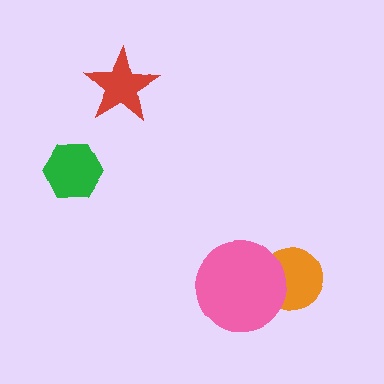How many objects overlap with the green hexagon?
0 objects overlap with the green hexagon.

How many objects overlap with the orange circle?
1 object overlaps with the orange circle.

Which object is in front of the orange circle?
The pink circle is in front of the orange circle.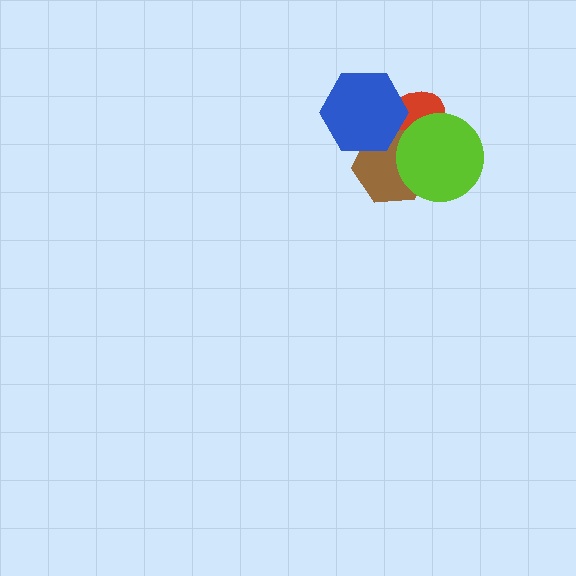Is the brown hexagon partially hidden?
Yes, it is partially covered by another shape.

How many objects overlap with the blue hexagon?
2 objects overlap with the blue hexagon.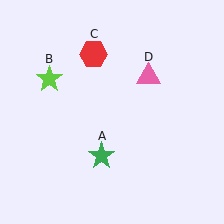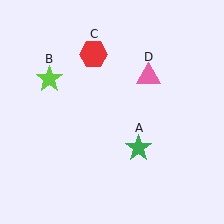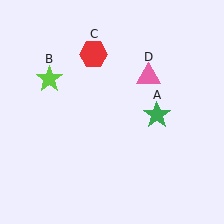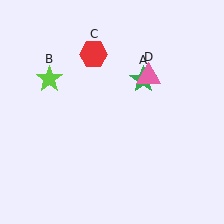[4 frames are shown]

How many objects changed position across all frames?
1 object changed position: green star (object A).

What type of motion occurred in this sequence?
The green star (object A) rotated counterclockwise around the center of the scene.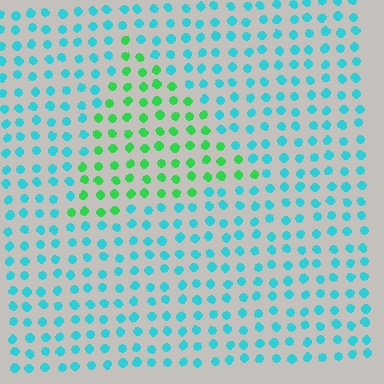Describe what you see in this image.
The image is filled with small cyan elements in a uniform arrangement. A triangle-shaped region is visible where the elements are tinted to a slightly different hue, forming a subtle color boundary.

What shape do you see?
I see a triangle.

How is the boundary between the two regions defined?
The boundary is defined purely by a slight shift in hue (about 52 degrees). Spacing, size, and orientation are identical on both sides.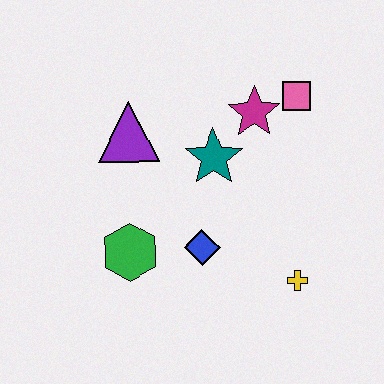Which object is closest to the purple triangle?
The teal star is closest to the purple triangle.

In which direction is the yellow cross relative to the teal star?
The yellow cross is below the teal star.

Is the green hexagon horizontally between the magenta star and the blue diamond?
No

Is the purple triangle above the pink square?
No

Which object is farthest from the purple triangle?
The yellow cross is farthest from the purple triangle.